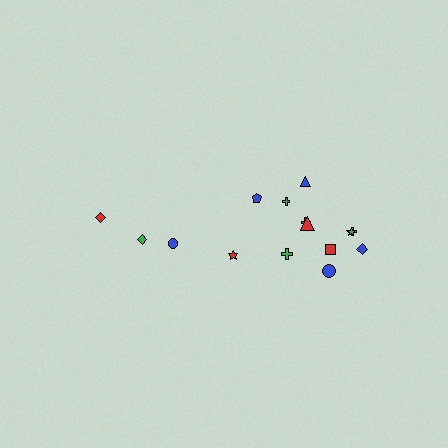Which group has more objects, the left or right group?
The right group.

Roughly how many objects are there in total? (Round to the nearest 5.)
Roughly 15 objects in total.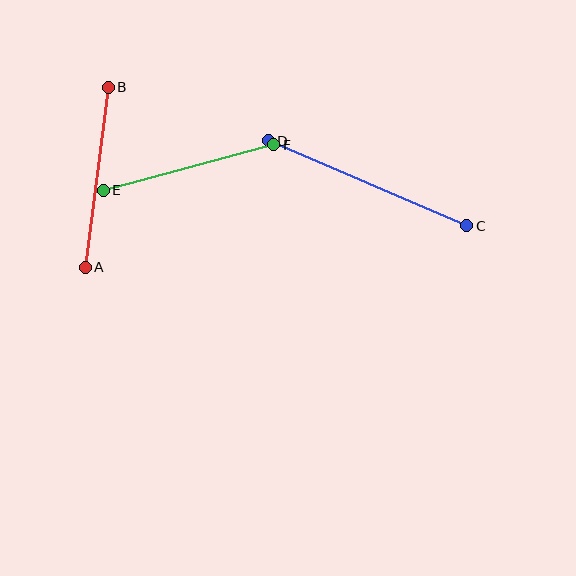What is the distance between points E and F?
The distance is approximately 177 pixels.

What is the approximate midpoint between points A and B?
The midpoint is at approximately (97, 177) pixels.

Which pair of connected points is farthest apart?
Points C and D are farthest apart.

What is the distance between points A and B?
The distance is approximately 182 pixels.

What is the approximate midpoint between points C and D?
The midpoint is at approximately (367, 183) pixels.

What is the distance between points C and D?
The distance is approximately 216 pixels.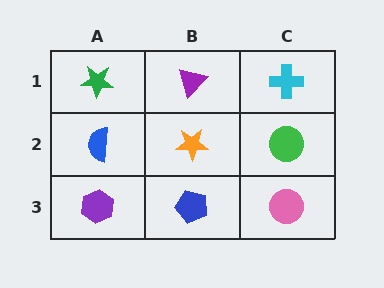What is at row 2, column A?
A blue semicircle.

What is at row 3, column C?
A pink circle.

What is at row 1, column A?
A green star.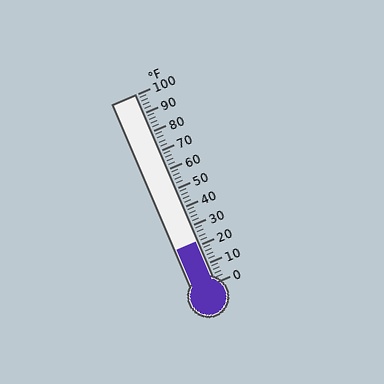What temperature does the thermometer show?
The thermometer shows approximately 22°F.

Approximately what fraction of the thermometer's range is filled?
The thermometer is filled to approximately 20% of its range.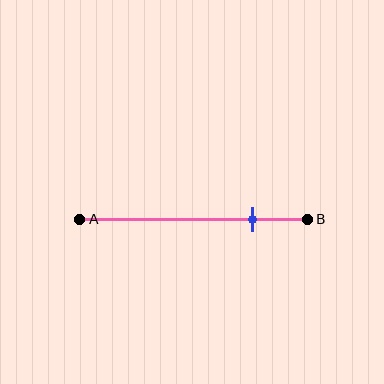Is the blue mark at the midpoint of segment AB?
No, the mark is at about 75% from A, not at the 50% midpoint.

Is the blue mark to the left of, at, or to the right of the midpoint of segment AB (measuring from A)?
The blue mark is to the right of the midpoint of segment AB.